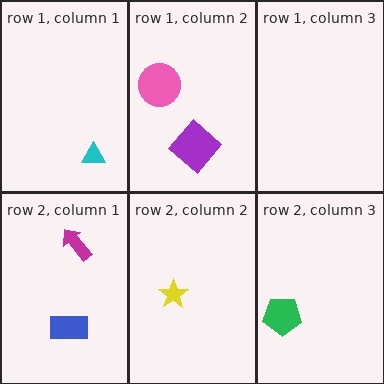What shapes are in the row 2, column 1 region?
The blue rectangle, the magenta arrow.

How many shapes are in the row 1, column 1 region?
1.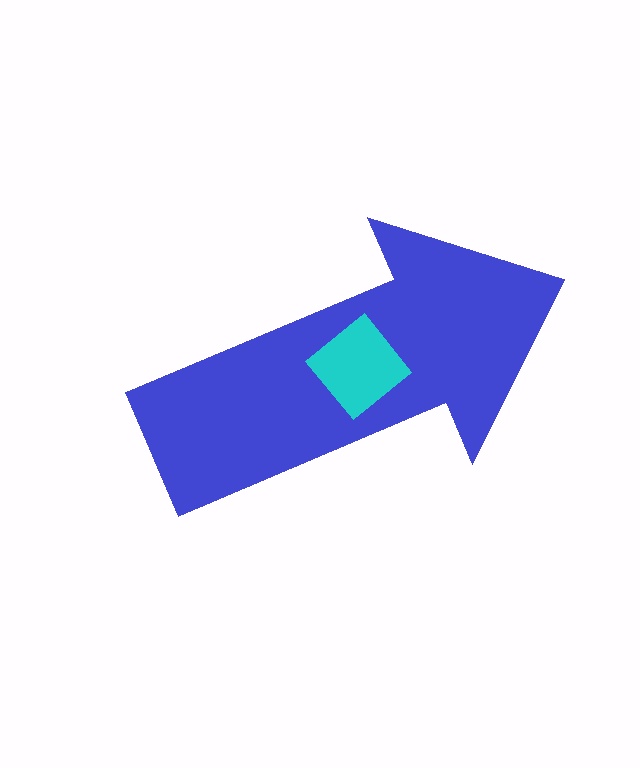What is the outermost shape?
The blue arrow.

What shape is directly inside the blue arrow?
The cyan diamond.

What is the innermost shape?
The cyan diamond.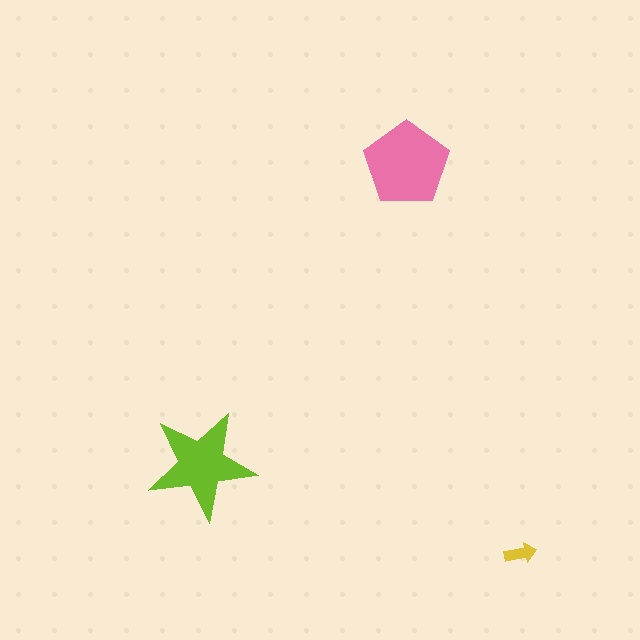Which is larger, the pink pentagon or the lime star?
The pink pentagon.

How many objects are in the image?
There are 3 objects in the image.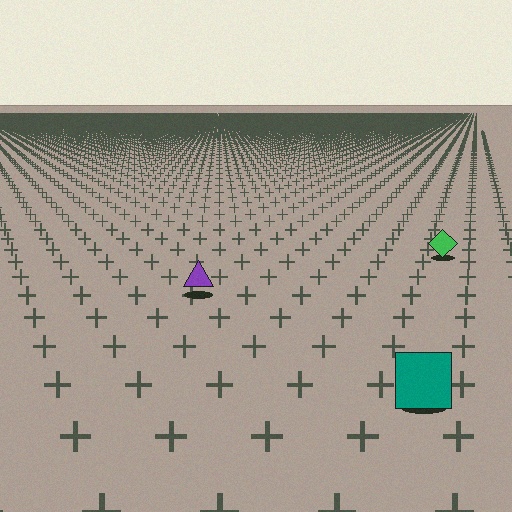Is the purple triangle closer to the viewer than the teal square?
No. The teal square is closer — you can tell from the texture gradient: the ground texture is coarser near it.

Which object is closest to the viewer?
The teal square is closest. The texture marks near it are larger and more spread out.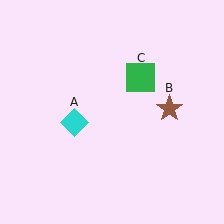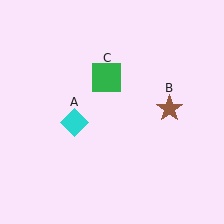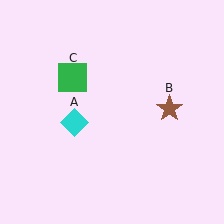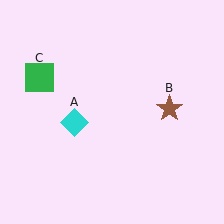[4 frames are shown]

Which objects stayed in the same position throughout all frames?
Cyan diamond (object A) and brown star (object B) remained stationary.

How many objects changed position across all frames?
1 object changed position: green square (object C).